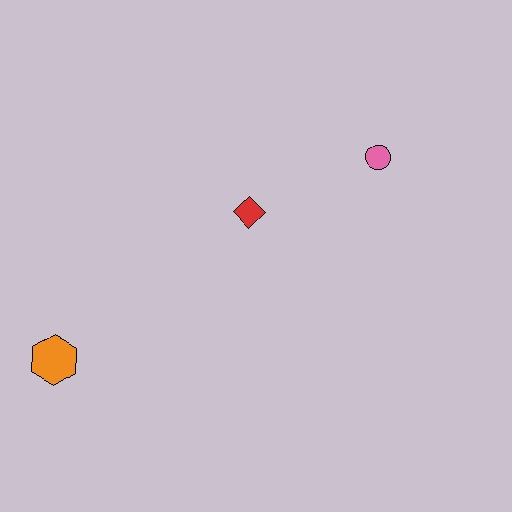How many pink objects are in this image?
There is 1 pink object.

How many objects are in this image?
There are 3 objects.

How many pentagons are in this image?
There are no pentagons.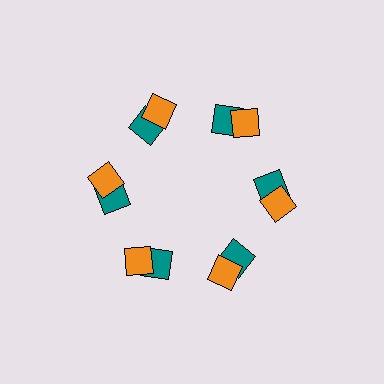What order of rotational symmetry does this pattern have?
This pattern has 6-fold rotational symmetry.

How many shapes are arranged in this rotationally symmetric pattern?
There are 12 shapes, arranged in 6 groups of 2.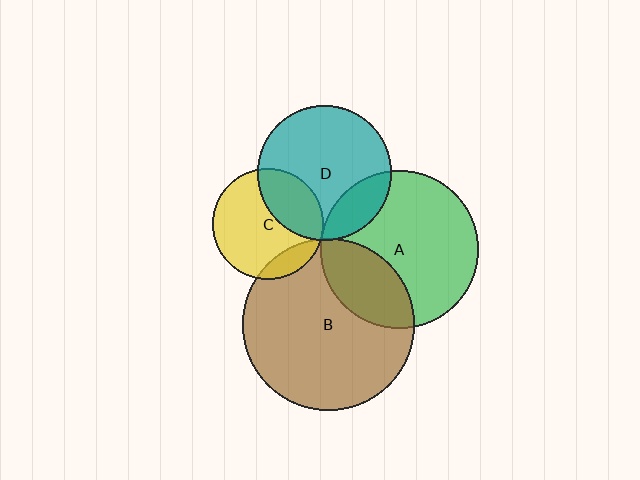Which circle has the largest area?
Circle B (brown).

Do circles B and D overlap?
Yes.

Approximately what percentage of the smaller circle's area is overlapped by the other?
Approximately 5%.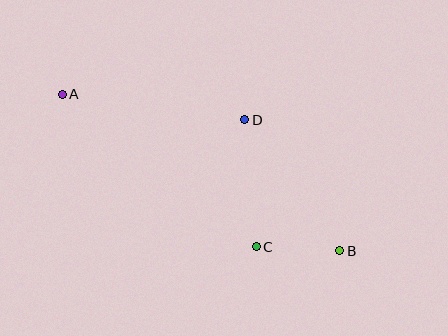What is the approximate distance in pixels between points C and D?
The distance between C and D is approximately 127 pixels.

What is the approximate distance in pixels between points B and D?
The distance between B and D is approximately 162 pixels.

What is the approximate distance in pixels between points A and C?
The distance between A and C is approximately 246 pixels.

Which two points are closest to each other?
Points B and C are closest to each other.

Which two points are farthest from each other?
Points A and B are farthest from each other.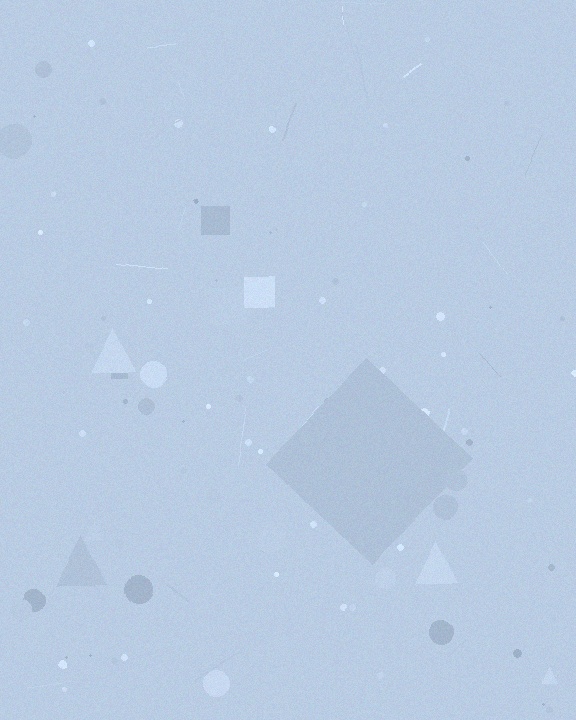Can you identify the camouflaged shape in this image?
The camouflaged shape is a diamond.